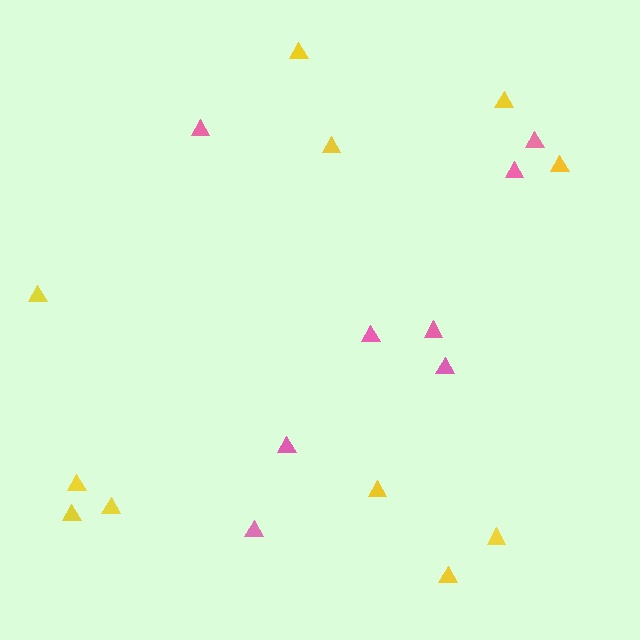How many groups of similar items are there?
There are 2 groups: one group of yellow triangles (11) and one group of pink triangles (8).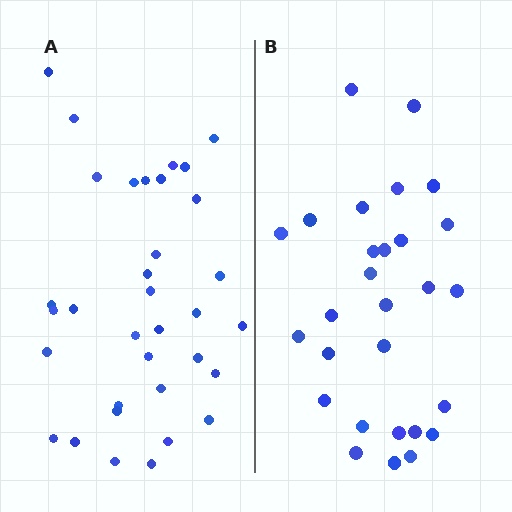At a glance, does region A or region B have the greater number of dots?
Region A (the left region) has more dots.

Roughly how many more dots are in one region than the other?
Region A has about 6 more dots than region B.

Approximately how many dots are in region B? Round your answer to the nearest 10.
About 30 dots. (The exact count is 28, which rounds to 30.)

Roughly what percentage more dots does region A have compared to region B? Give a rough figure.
About 20% more.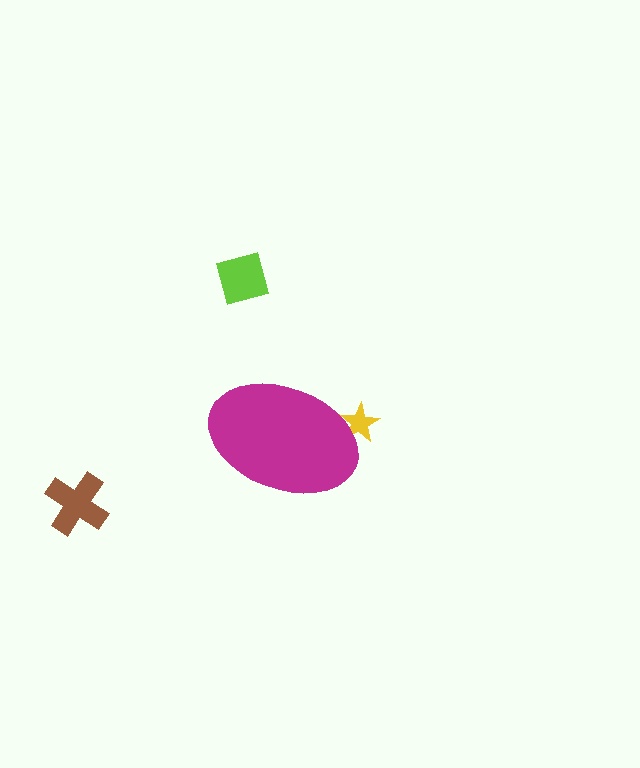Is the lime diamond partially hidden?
No, the lime diamond is fully visible.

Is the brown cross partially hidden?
No, the brown cross is fully visible.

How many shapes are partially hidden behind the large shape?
1 shape is partially hidden.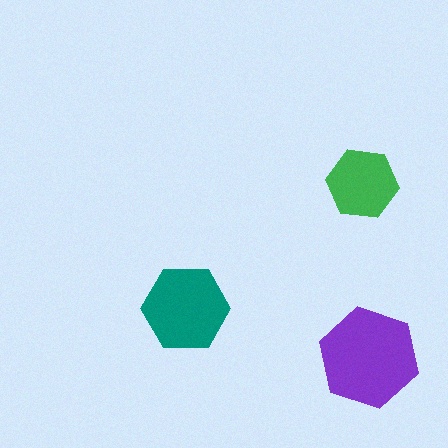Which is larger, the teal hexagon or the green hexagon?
The teal one.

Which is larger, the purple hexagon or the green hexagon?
The purple one.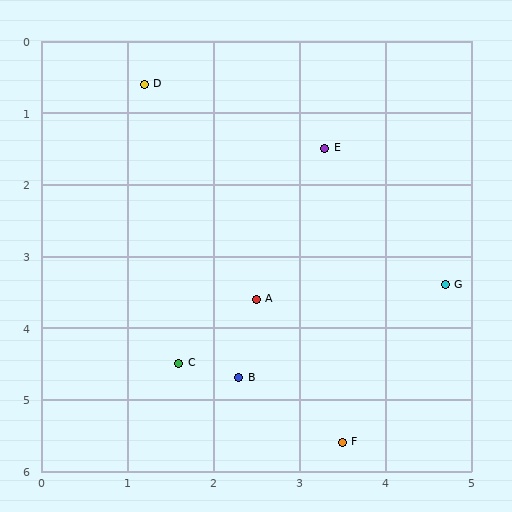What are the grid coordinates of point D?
Point D is at approximately (1.2, 0.6).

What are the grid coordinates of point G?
Point G is at approximately (4.7, 3.4).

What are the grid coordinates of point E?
Point E is at approximately (3.3, 1.5).